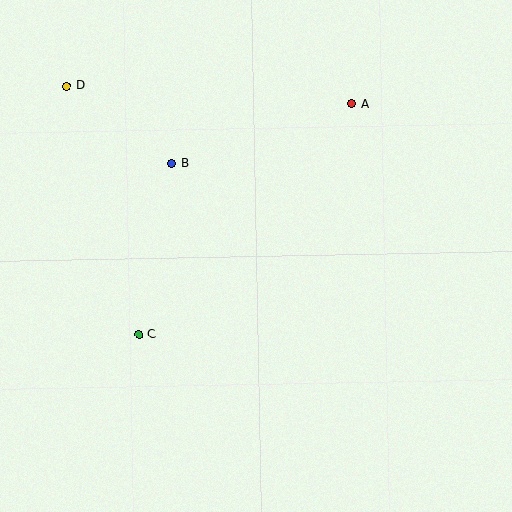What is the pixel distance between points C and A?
The distance between C and A is 314 pixels.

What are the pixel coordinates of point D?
Point D is at (66, 86).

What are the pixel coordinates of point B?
Point B is at (172, 163).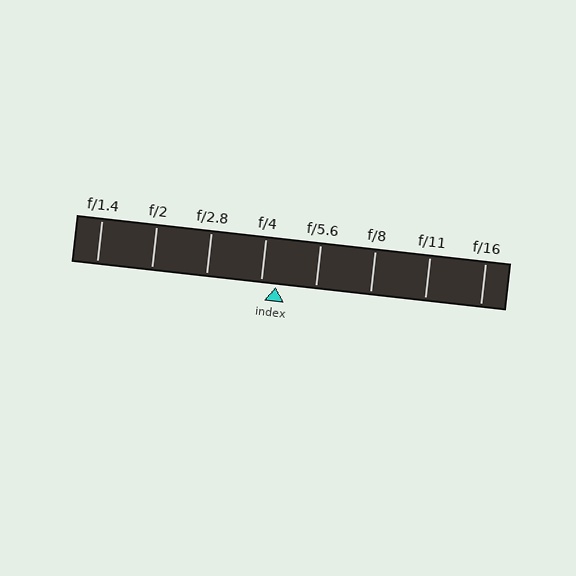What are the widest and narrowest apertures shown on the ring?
The widest aperture shown is f/1.4 and the narrowest is f/16.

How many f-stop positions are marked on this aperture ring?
There are 8 f-stop positions marked.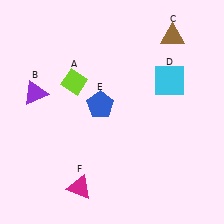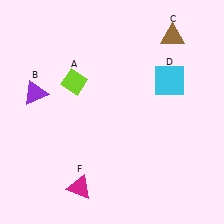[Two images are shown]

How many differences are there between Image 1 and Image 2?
There is 1 difference between the two images.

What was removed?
The blue pentagon (E) was removed in Image 2.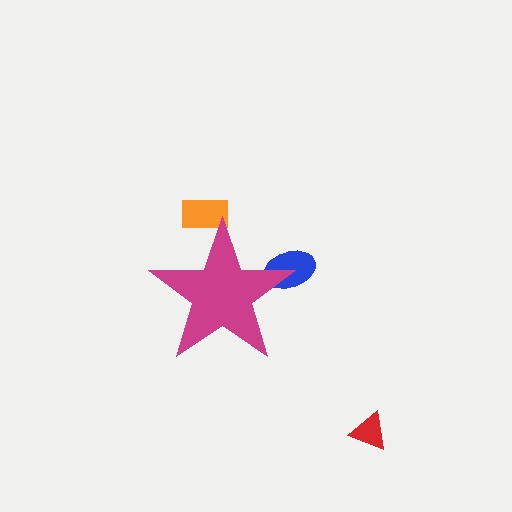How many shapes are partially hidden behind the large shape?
2 shapes are partially hidden.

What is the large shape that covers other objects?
A magenta star.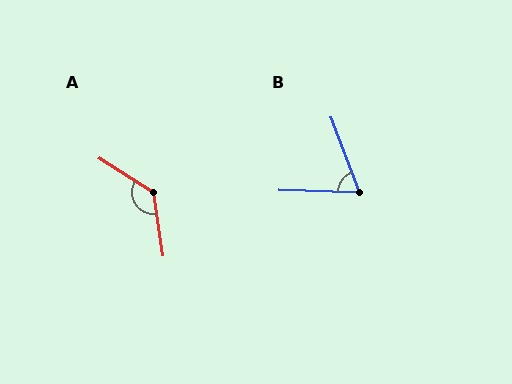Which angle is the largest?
A, at approximately 131 degrees.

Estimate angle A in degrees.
Approximately 131 degrees.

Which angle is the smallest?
B, at approximately 67 degrees.